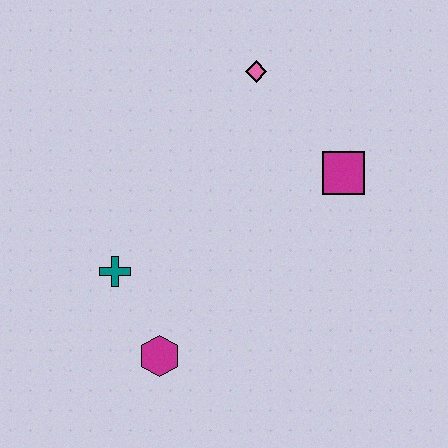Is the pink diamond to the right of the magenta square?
No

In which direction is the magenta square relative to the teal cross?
The magenta square is to the right of the teal cross.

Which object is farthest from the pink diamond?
The magenta hexagon is farthest from the pink diamond.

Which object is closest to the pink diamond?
The magenta square is closest to the pink diamond.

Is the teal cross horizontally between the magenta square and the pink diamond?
No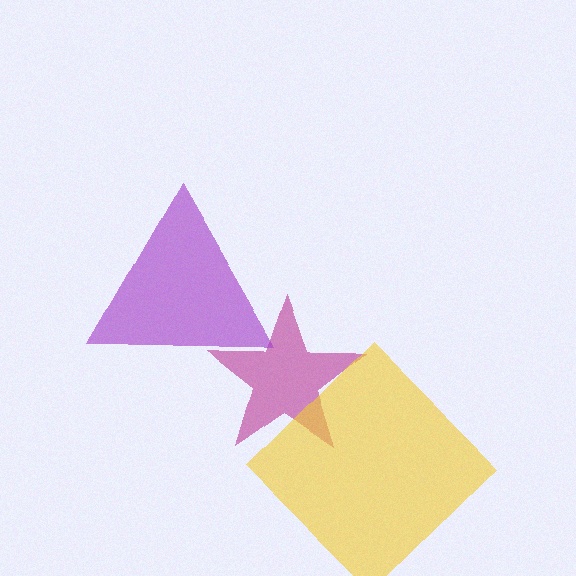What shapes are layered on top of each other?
The layered shapes are: a magenta star, a purple triangle, a yellow diamond.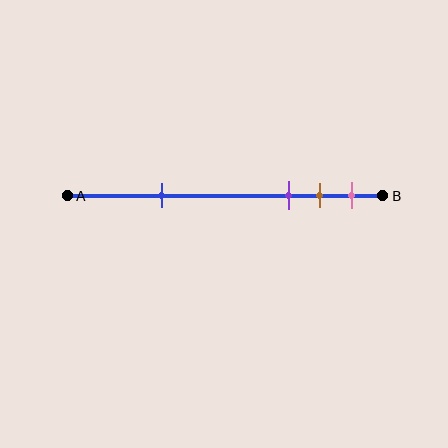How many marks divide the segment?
There are 4 marks dividing the segment.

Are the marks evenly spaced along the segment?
No, the marks are not evenly spaced.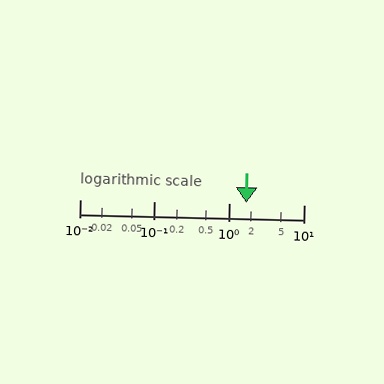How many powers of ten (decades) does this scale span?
The scale spans 3 decades, from 0.01 to 10.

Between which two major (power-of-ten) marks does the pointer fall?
The pointer is between 1 and 10.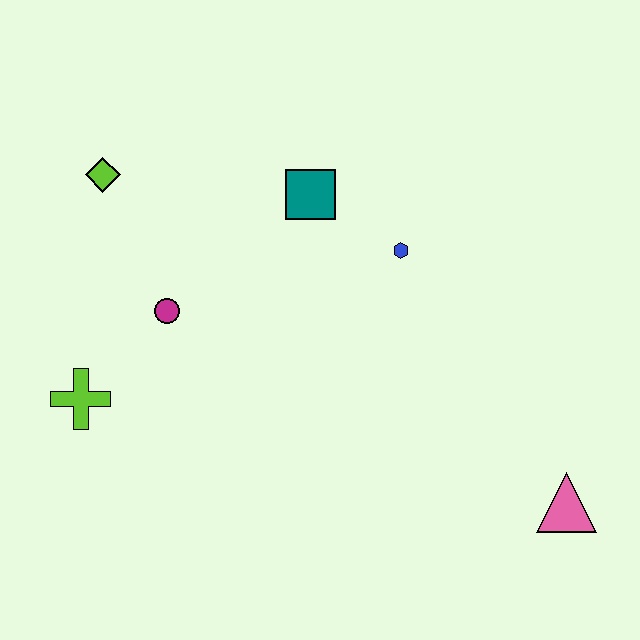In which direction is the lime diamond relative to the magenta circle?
The lime diamond is above the magenta circle.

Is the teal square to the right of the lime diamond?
Yes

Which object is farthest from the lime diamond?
The pink triangle is farthest from the lime diamond.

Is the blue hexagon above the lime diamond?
No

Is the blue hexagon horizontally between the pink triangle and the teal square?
Yes